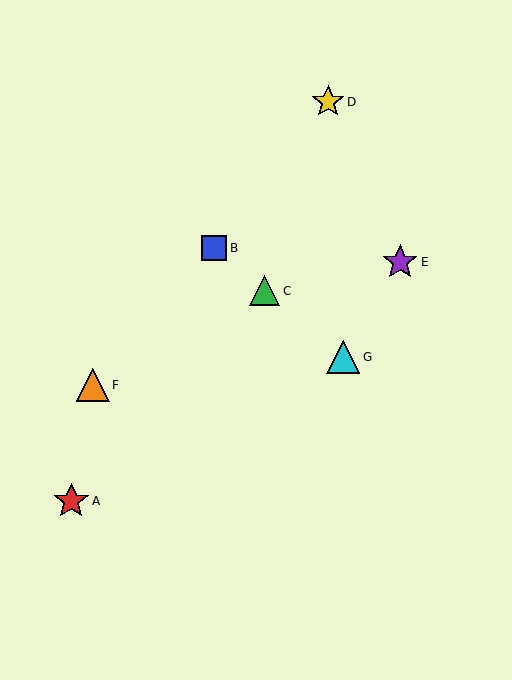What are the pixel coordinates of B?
Object B is at (214, 248).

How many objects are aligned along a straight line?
3 objects (B, C, G) are aligned along a straight line.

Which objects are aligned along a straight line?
Objects B, C, G are aligned along a straight line.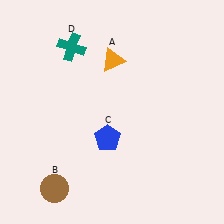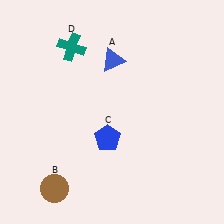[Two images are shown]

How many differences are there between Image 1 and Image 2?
There is 1 difference between the two images.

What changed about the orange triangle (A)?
In Image 1, A is orange. In Image 2, it changed to blue.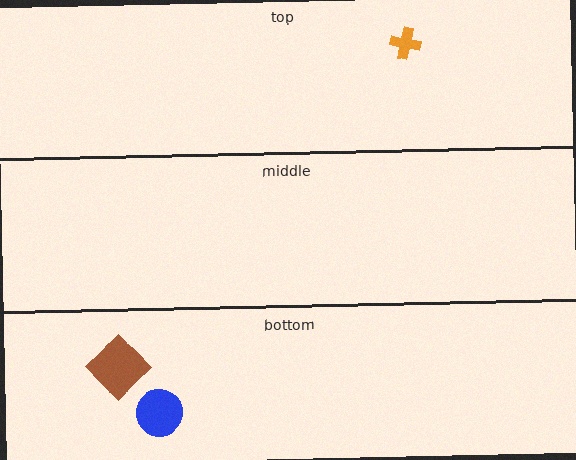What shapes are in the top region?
The orange cross.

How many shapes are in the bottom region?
2.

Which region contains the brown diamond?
The bottom region.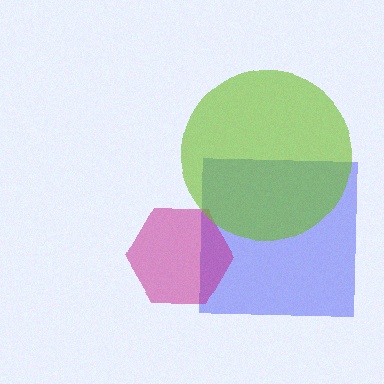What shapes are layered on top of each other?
The layered shapes are: a blue square, a magenta hexagon, a lime circle.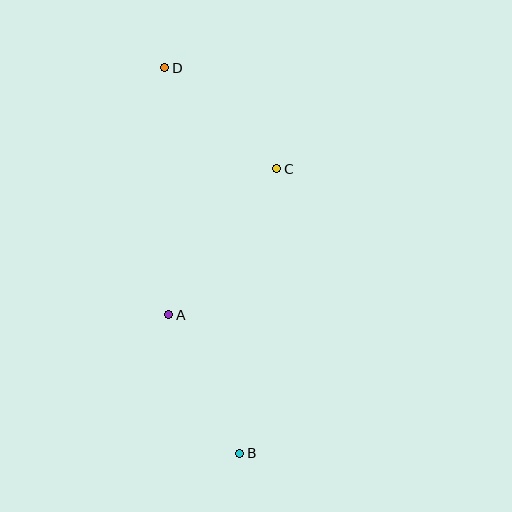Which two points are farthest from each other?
Points B and D are farthest from each other.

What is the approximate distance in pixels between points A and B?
The distance between A and B is approximately 156 pixels.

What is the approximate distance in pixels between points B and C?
The distance between B and C is approximately 287 pixels.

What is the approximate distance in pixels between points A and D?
The distance between A and D is approximately 247 pixels.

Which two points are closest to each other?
Points C and D are closest to each other.